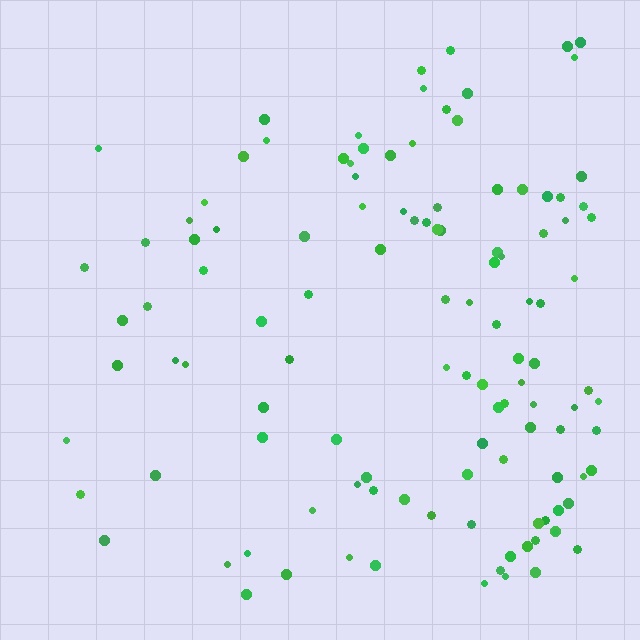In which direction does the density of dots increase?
From left to right, with the right side densest.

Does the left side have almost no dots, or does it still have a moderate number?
Still a moderate number, just noticeably fewer than the right.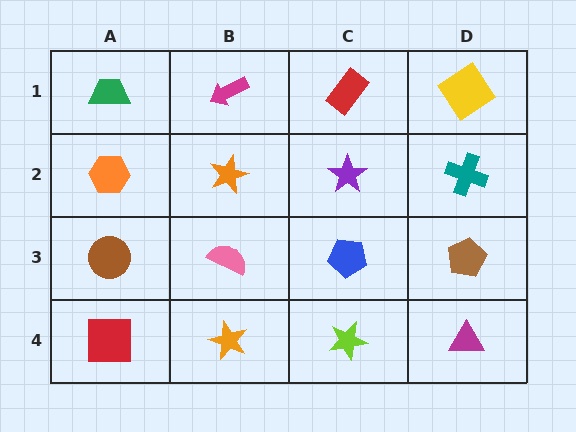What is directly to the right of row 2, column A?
An orange star.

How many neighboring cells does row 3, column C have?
4.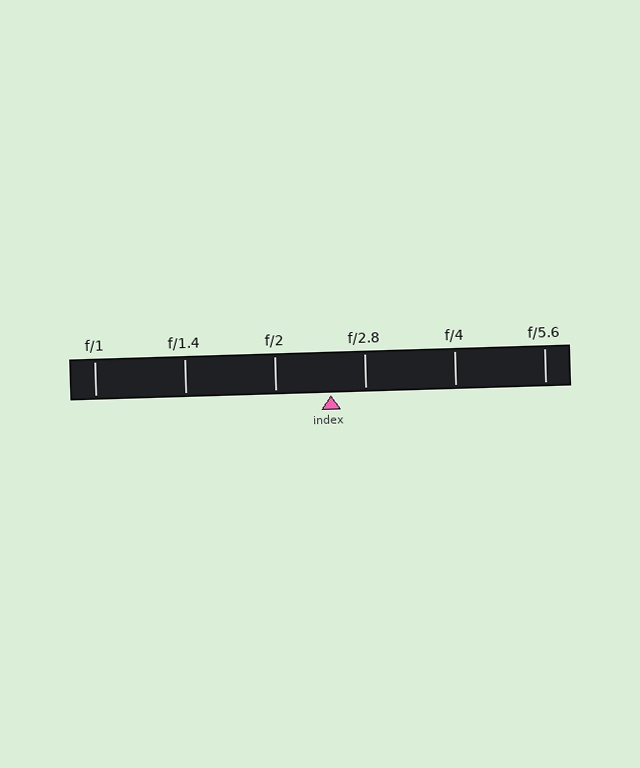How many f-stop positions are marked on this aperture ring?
There are 6 f-stop positions marked.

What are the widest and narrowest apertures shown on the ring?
The widest aperture shown is f/1 and the narrowest is f/5.6.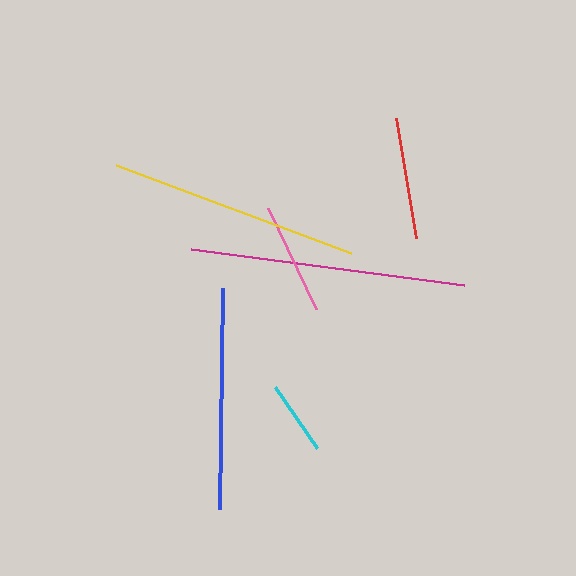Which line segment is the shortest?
The cyan line is the shortest at approximately 74 pixels.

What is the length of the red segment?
The red segment is approximately 122 pixels long.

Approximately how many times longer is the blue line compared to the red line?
The blue line is approximately 1.8 times the length of the red line.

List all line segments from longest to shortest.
From longest to shortest: magenta, yellow, blue, red, pink, cyan.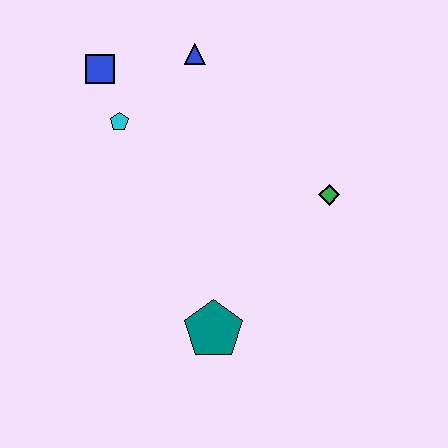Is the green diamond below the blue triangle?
Yes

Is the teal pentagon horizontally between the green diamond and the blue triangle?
Yes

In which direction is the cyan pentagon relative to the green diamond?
The cyan pentagon is to the left of the green diamond.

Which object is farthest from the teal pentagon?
The blue square is farthest from the teal pentagon.